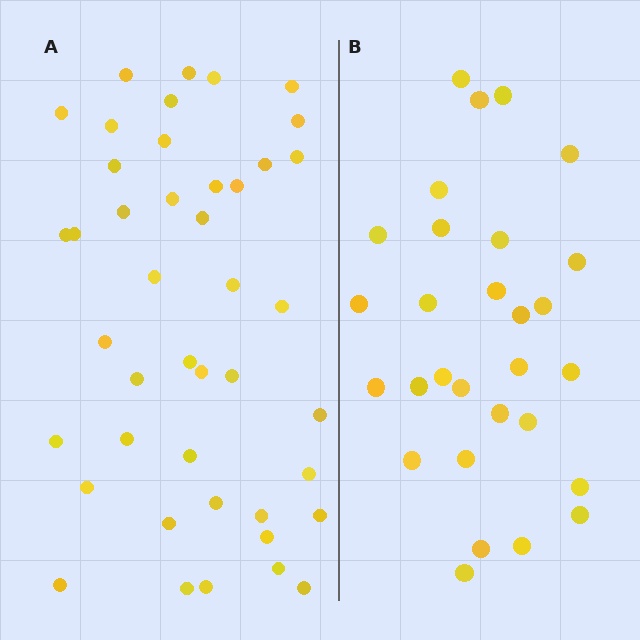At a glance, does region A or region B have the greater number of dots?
Region A (the left region) has more dots.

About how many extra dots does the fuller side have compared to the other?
Region A has approximately 15 more dots than region B.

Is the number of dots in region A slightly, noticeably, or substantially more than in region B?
Region A has substantially more. The ratio is roughly 1.5 to 1.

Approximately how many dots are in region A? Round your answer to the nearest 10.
About 40 dots. (The exact count is 43, which rounds to 40.)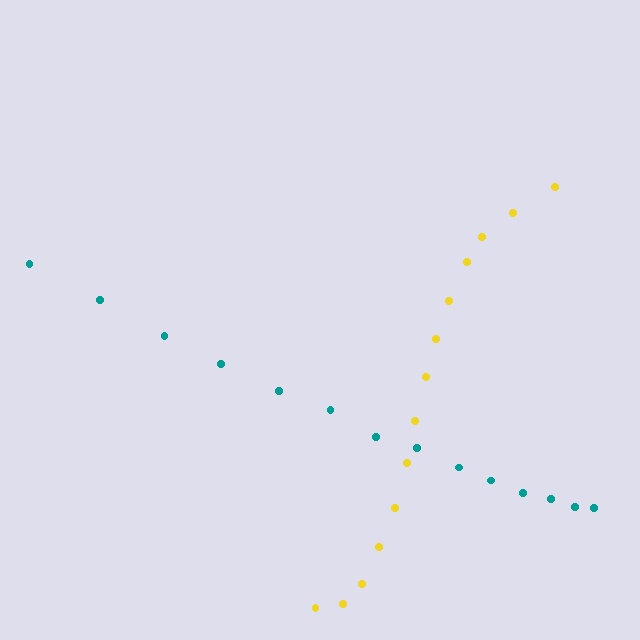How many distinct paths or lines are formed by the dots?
There are 2 distinct paths.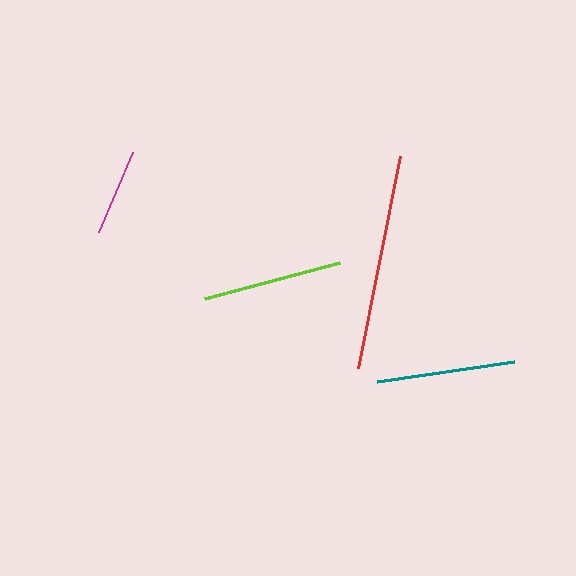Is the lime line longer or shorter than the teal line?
The lime line is longer than the teal line.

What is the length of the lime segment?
The lime segment is approximately 140 pixels long.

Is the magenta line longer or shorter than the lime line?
The lime line is longer than the magenta line.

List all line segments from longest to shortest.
From longest to shortest: red, lime, teal, magenta.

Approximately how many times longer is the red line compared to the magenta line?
The red line is approximately 2.5 times the length of the magenta line.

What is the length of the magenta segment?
The magenta segment is approximately 87 pixels long.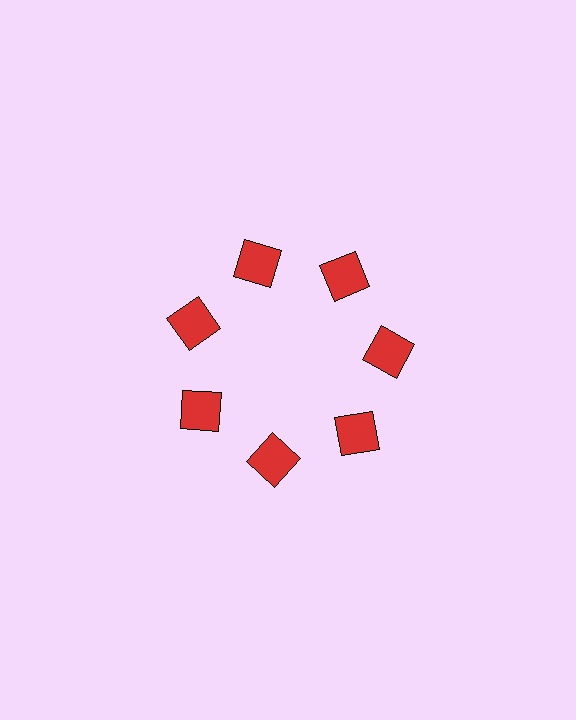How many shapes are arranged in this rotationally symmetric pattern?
There are 7 shapes, arranged in 7 groups of 1.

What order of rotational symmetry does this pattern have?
This pattern has 7-fold rotational symmetry.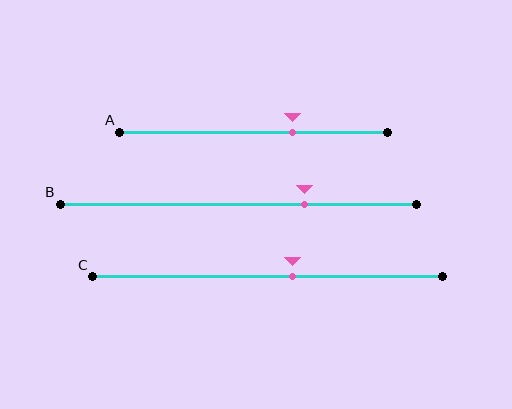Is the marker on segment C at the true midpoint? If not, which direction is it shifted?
No, the marker on segment C is shifted to the right by about 7% of the segment length.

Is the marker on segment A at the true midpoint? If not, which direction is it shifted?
No, the marker on segment A is shifted to the right by about 14% of the segment length.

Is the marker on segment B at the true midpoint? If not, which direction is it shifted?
No, the marker on segment B is shifted to the right by about 19% of the segment length.